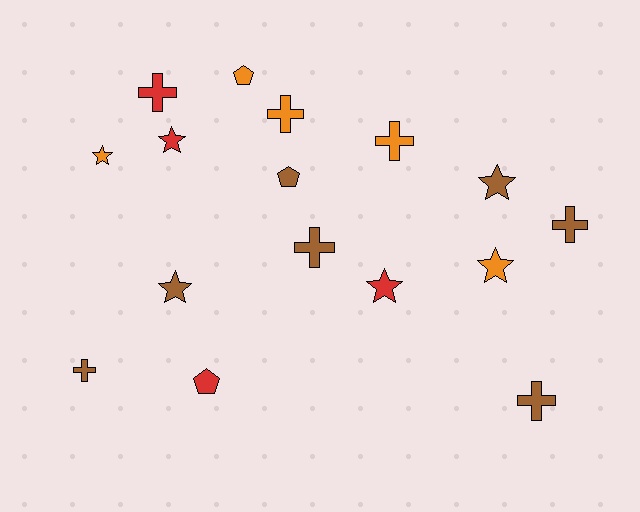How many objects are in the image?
There are 16 objects.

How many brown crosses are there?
There are 4 brown crosses.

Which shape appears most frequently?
Cross, with 7 objects.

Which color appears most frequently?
Brown, with 7 objects.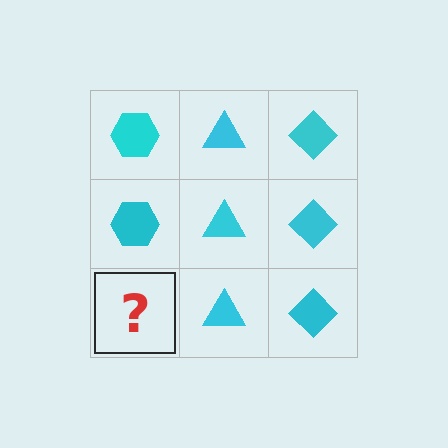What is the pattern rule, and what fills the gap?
The rule is that each column has a consistent shape. The gap should be filled with a cyan hexagon.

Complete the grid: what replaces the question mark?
The question mark should be replaced with a cyan hexagon.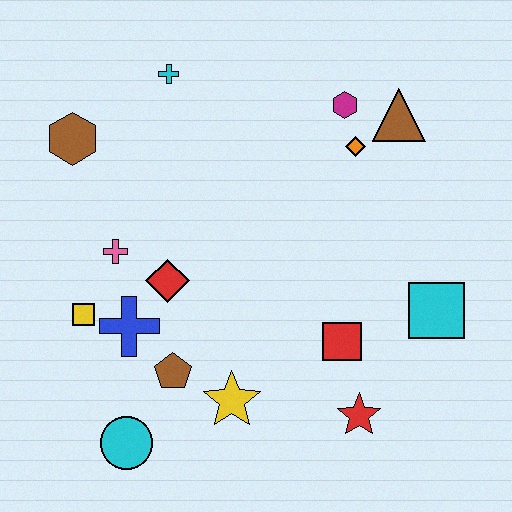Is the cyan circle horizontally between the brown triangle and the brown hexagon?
Yes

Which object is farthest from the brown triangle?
The cyan circle is farthest from the brown triangle.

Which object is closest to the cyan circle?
The brown pentagon is closest to the cyan circle.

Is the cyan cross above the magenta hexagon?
Yes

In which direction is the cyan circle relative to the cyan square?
The cyan circle is to the left of the cyan square.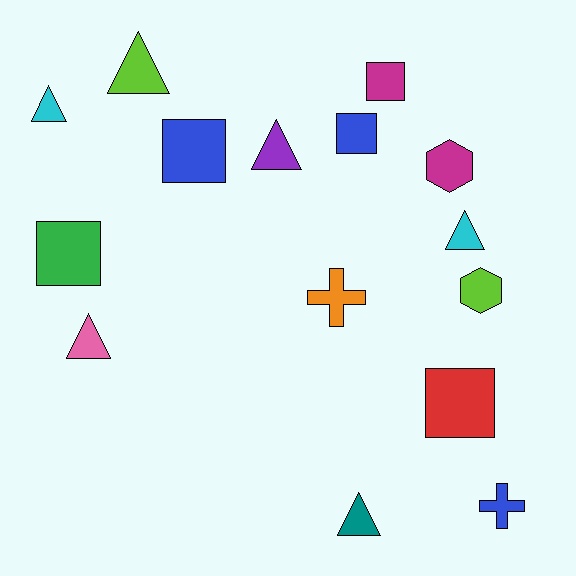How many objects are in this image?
There are 15 objects.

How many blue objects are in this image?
There are 3 blue objects.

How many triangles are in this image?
There are 6 triangles.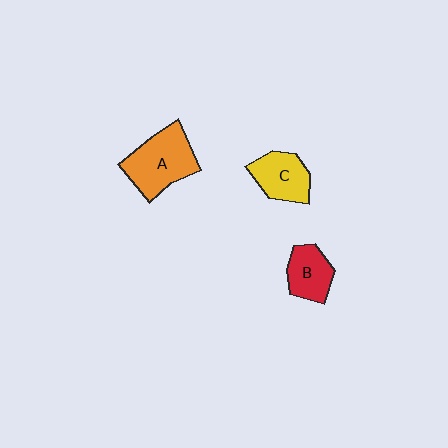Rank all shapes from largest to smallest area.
From largest to smallest: A (orange), C (yellow), B (red).